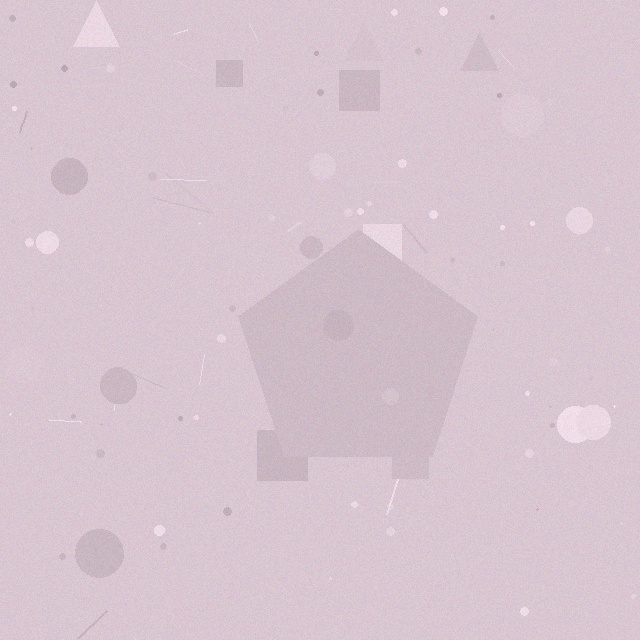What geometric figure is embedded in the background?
A pentagon is embedded in the background.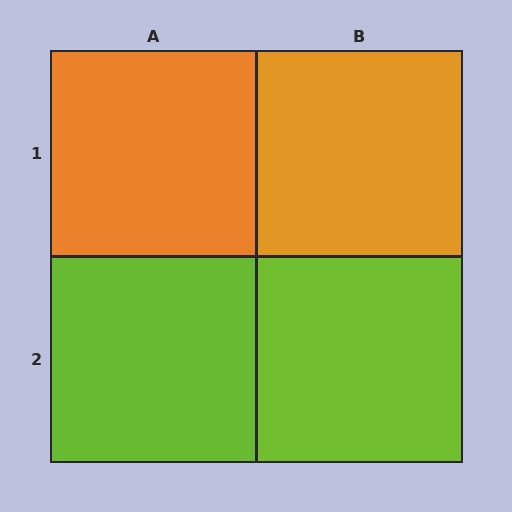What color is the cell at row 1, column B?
Orange.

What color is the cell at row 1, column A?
Orange.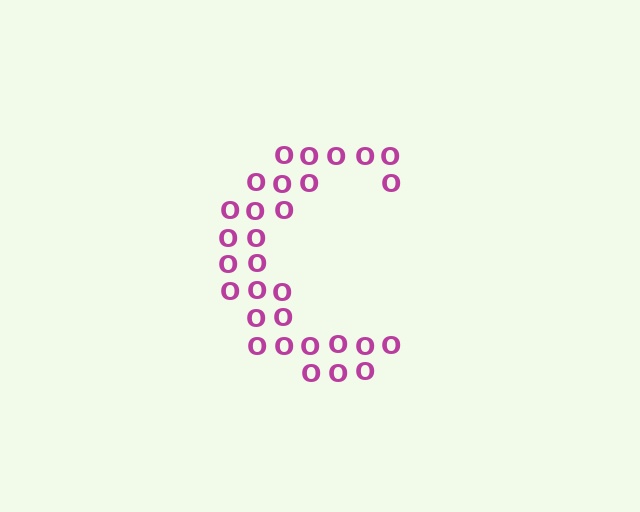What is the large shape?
The large shape is the letter C.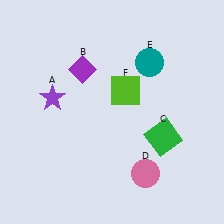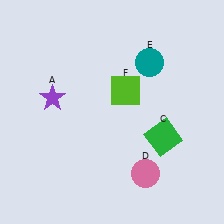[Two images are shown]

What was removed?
The purple diamond (B) was removed in Image 2.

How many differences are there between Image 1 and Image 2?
There is 1 difference between the two images.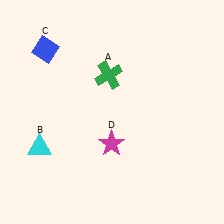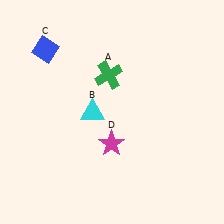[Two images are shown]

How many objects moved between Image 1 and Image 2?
1 object moved between the two images.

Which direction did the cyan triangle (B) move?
The cyan triangle (B) moved right.